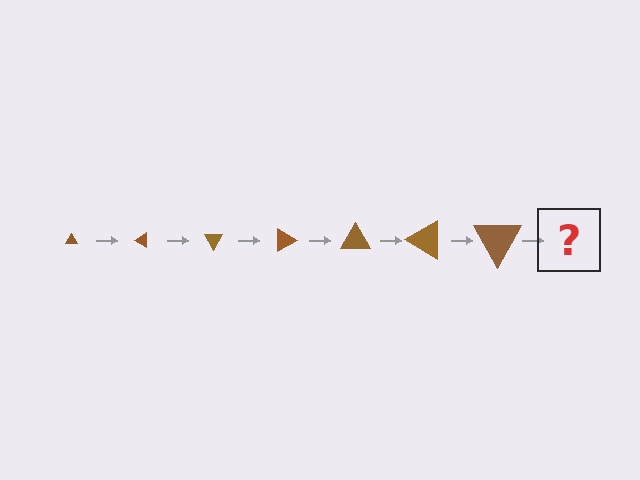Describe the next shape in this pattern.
It should be a triangle, larger than the previous one and rotated 210 degrees from the start.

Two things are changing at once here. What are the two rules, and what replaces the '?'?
The two rules are that the triangle grows larger each step and it rotates 30 degrees each step. The '?' should be a triangle, larger than the previous one and rotated 210 degrees from the start.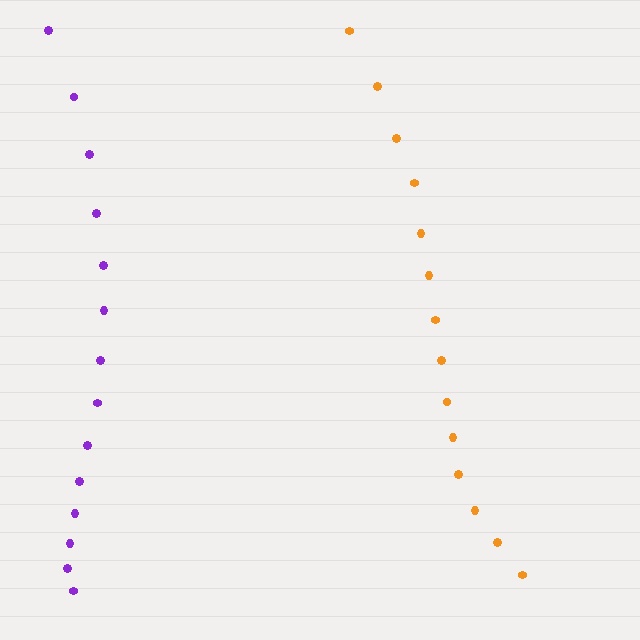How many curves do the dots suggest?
There are 2 distinct paths.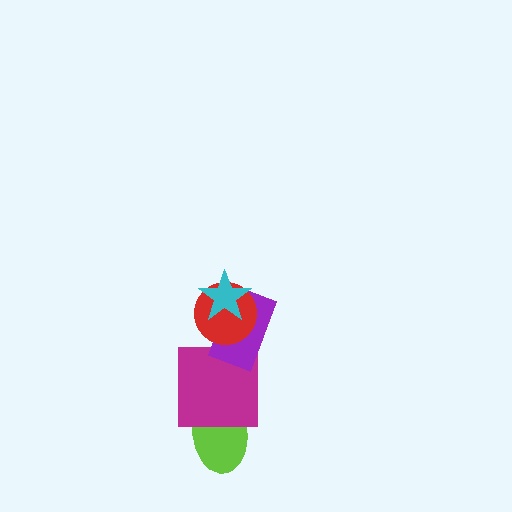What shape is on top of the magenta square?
The purple rectangle is on top of the magenta square.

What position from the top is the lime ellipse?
The lime ellipse is 5th from the top.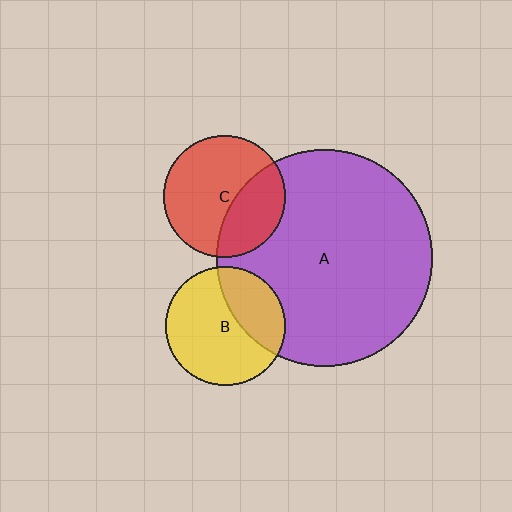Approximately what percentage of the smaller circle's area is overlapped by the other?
Approximately 35%.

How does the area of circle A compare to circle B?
Approximately 3.3 times.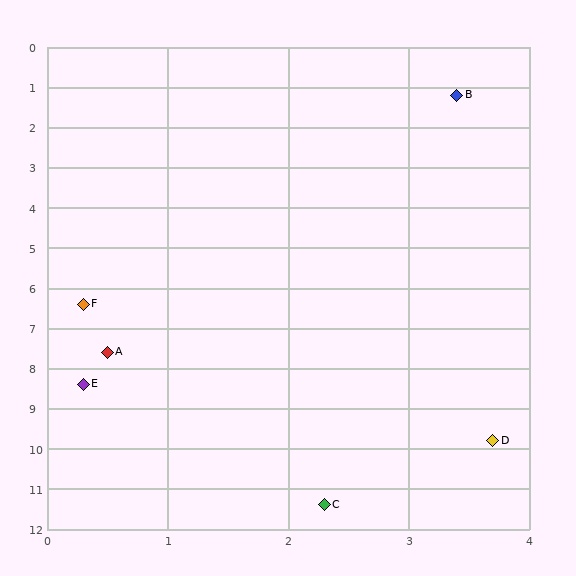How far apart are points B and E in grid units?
Points B and E are about 7.8 grid units apart.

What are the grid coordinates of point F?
Point F is at approximately (0.3, 6.4).